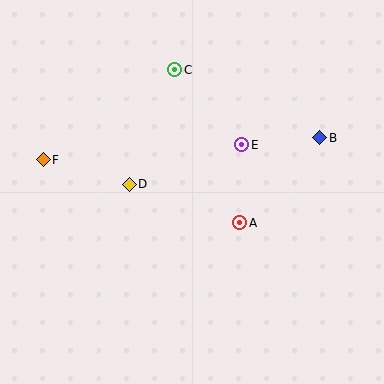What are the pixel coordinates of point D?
Point D is at (129, 184).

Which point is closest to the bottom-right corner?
Point A is closest to the bottom-right corner.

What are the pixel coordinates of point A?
Point A is at (240, 223).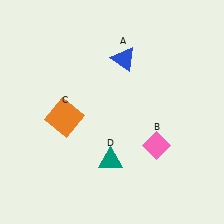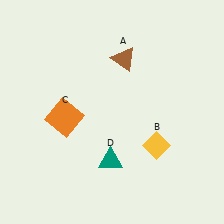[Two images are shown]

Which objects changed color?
A changed from blue to brown. B changed from pink to yellow.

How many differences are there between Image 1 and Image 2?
There are 2 differences between the two images.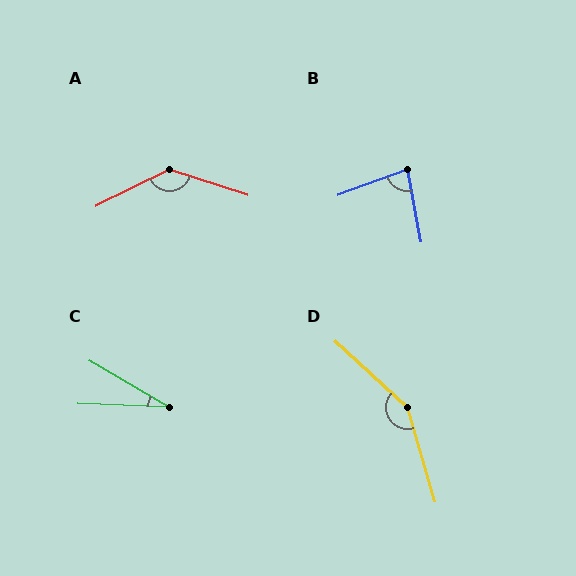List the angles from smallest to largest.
C (28°), B (81°), A (135°), D (149°).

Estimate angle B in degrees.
Approximately 81 degrees.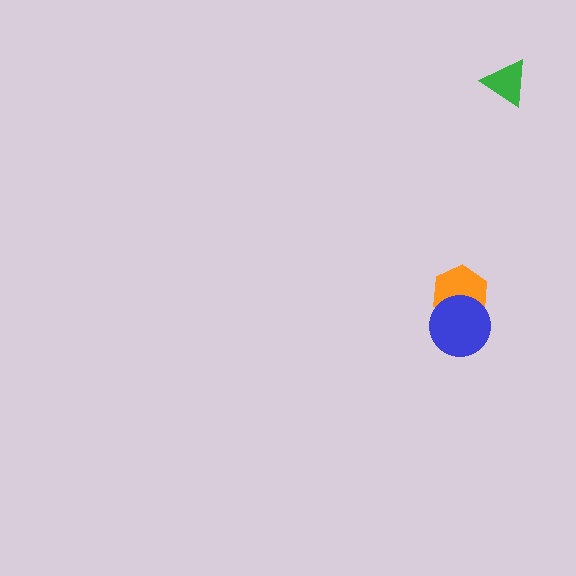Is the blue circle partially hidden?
No, no other shape covers it.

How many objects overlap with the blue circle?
1 object overlaps with the blue circle.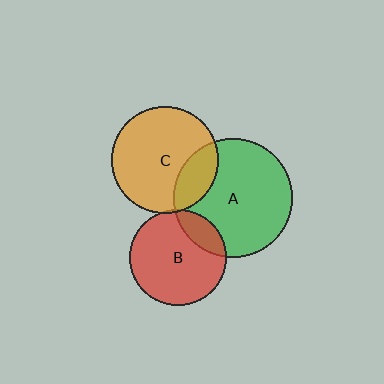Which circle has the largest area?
Circle A (green).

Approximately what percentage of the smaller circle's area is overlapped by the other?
Approximately 20%.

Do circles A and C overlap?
Yes.